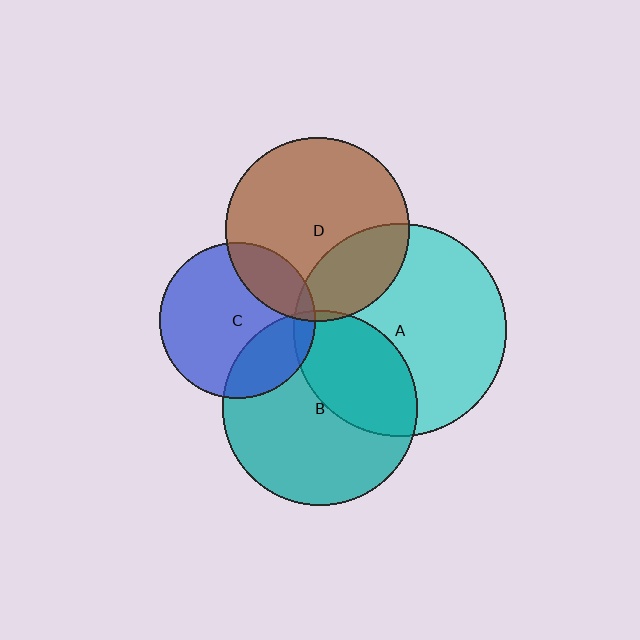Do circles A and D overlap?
Yes.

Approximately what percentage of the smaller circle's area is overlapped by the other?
Approximately 25%.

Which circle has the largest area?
Circle A (cyan).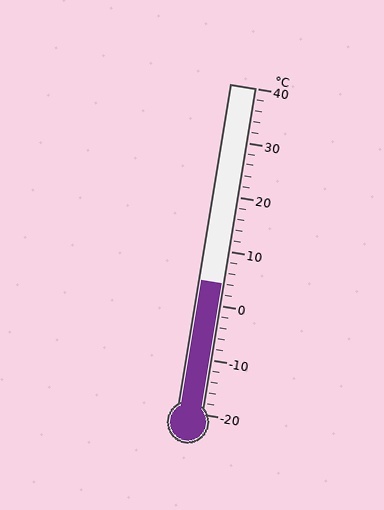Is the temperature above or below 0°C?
The temperature is above 0°C.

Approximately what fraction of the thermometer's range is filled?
The thermometer is filled to approximately 40% of its range.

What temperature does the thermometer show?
The thermometer shows approximately 4°C.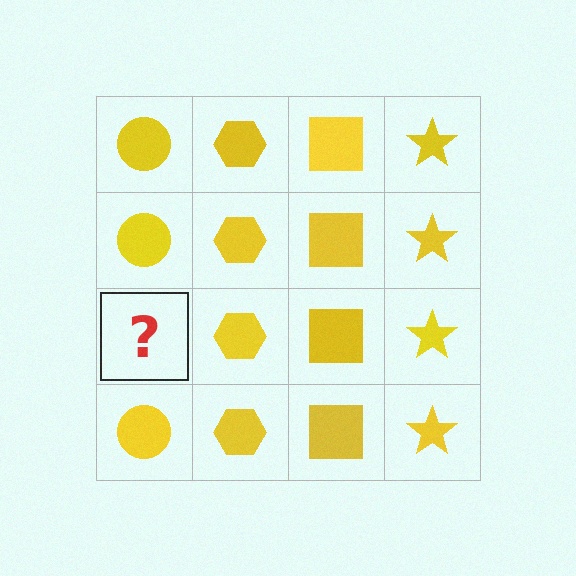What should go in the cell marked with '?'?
The missing cell should contain a yellow circle.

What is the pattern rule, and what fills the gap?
The rule is that each column has a consistent shape. The gap should be filled with a yellow circle.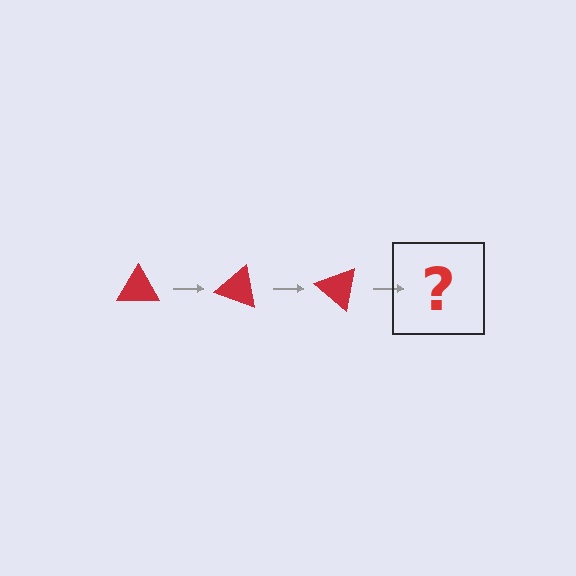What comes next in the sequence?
The next element should be a red triangle rotated 60 degrees.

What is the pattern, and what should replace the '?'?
The pattern is that the triangle rotates 20 degrees each step. The '?' should be a red triangle rotated 60 degrees.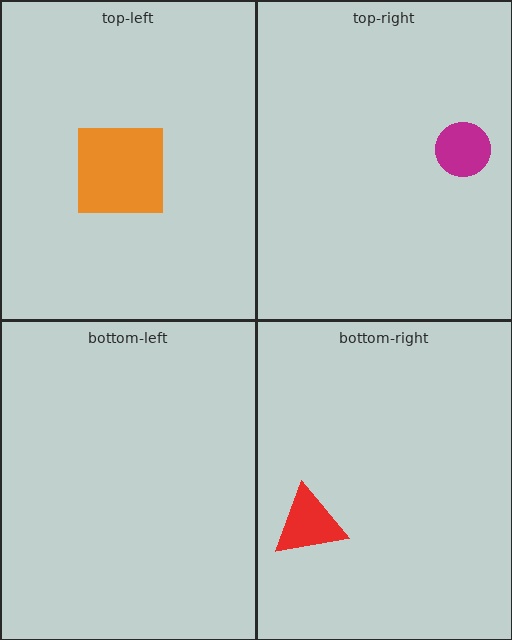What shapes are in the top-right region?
The magenta circle.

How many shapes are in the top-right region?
1.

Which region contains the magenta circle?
The top-right region.